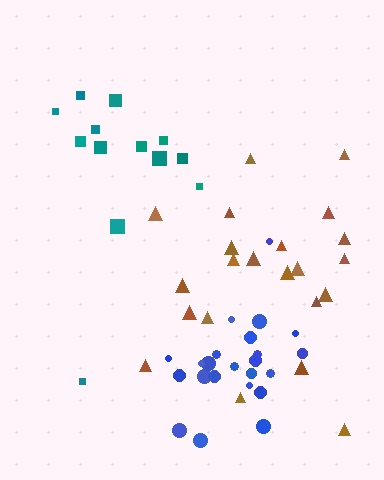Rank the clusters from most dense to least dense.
blue, brown, teal.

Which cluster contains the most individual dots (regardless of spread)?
Blue (23).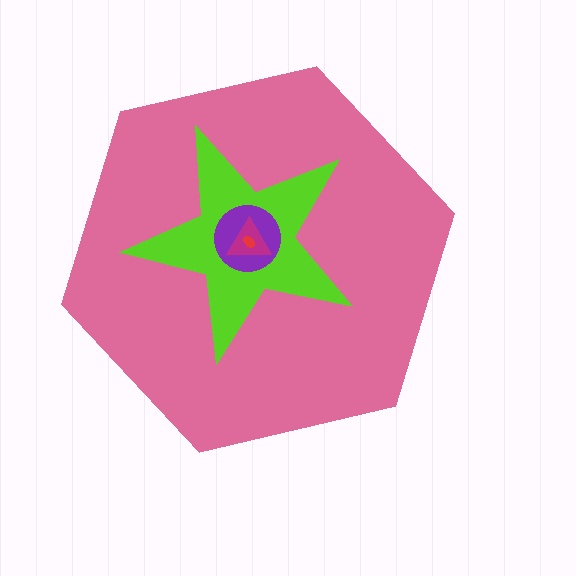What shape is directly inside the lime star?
The purple circle.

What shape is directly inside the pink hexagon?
The lime star.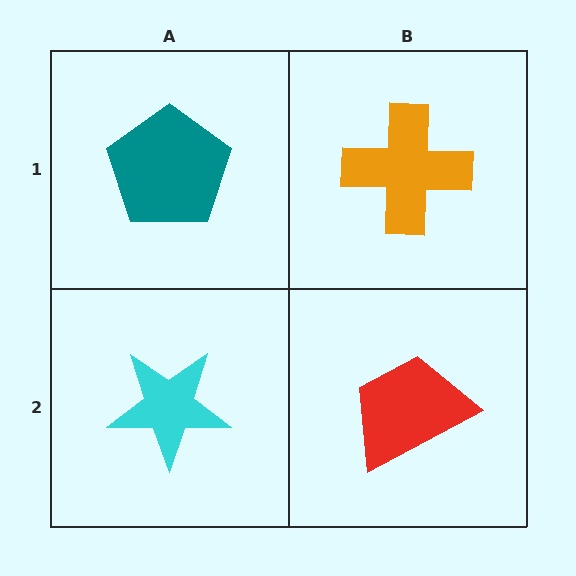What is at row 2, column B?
A red trapezoid.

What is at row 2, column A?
A cyan star.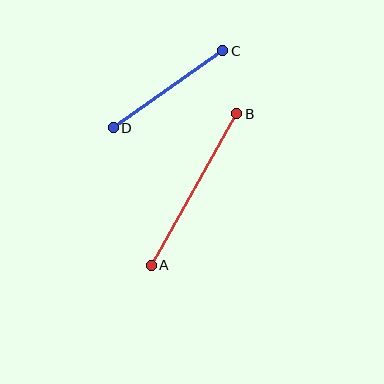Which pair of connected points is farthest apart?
Points A and B are farthest apart.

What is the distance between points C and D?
The distance is approximately 134 pixels.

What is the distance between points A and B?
The distance is approximately 174 pixels.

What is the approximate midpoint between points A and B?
The midpoint is at approximately (194, 190) pixels.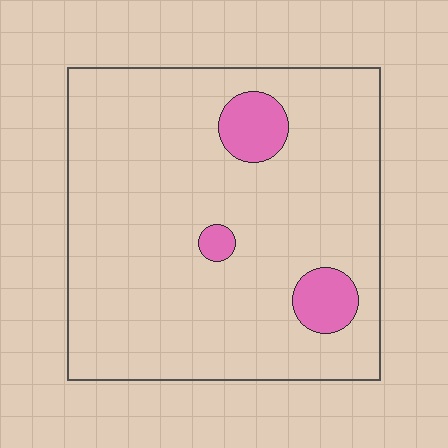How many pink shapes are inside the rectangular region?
3.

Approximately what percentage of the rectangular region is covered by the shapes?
Approximately 10%.